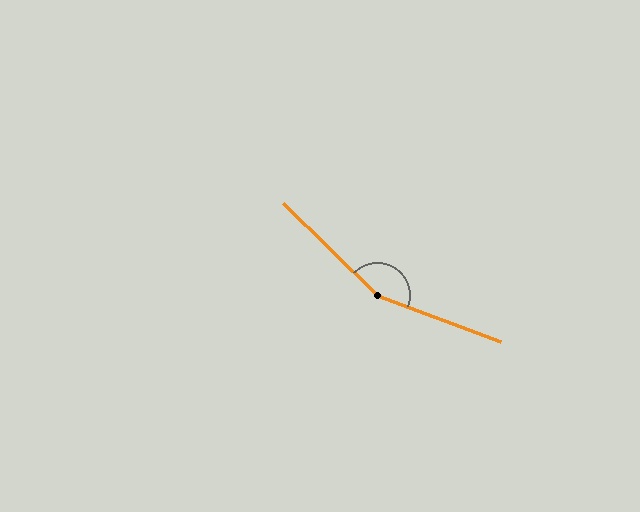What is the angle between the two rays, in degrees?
Approximately 156 degrees.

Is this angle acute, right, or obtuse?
It is obtuse.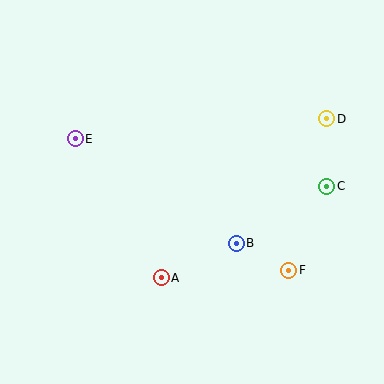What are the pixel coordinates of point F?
Point F is at (289, 270).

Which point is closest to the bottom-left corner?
Point A is closest to the bottom-left corner.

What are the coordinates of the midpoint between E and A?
The midpoint between E and A is at (118, 208).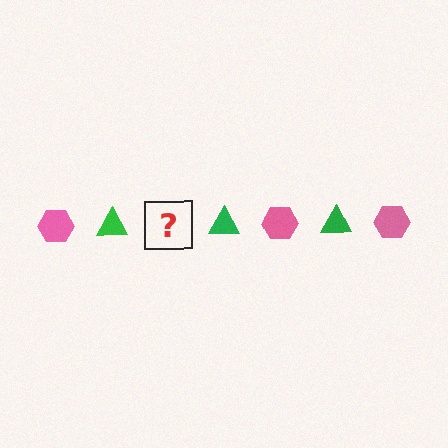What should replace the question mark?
The question mark should be replaced with a pink hexagon.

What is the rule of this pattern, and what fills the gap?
The rule is that the pattern alternates between pink hexagon and green triangle. The gap should be filled with a pink hexagon.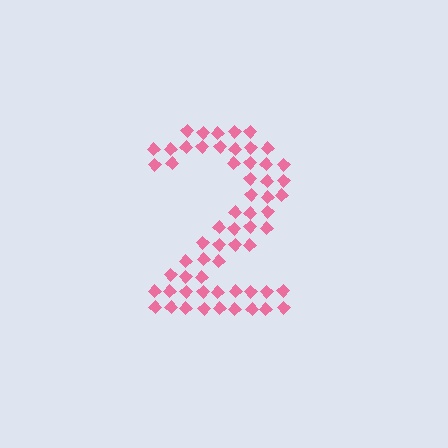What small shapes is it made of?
It is made of small diamonds.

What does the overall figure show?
The overall figure shows the digit 2.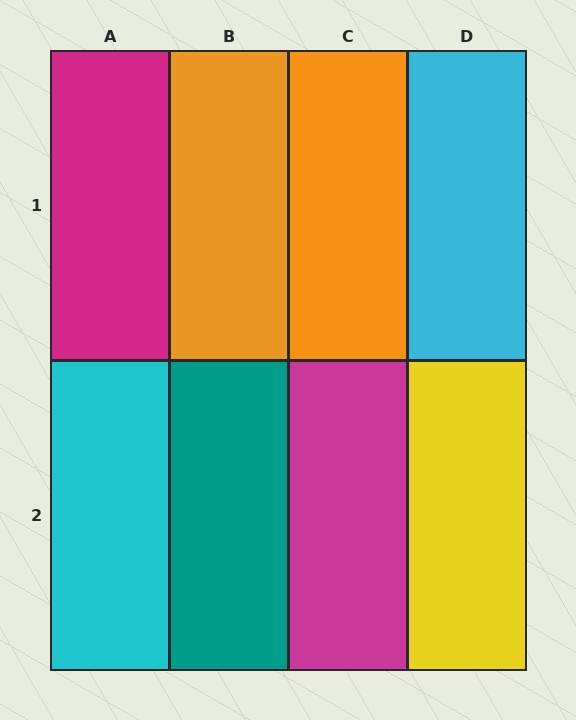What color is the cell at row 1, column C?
Orange.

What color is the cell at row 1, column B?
Orange.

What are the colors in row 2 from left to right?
Cyan, teal, magenta, yellow.